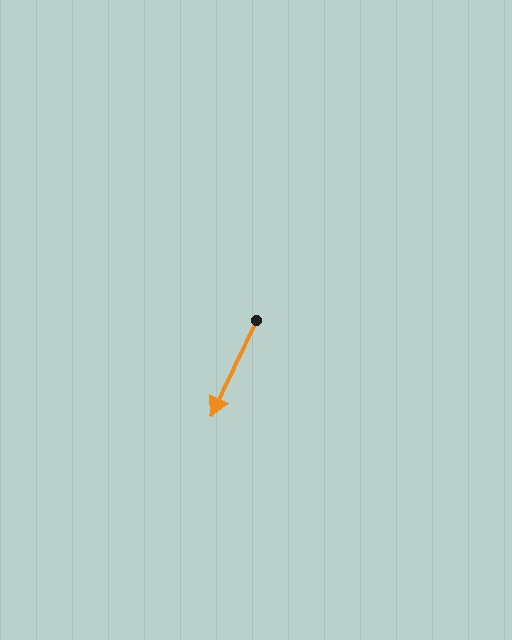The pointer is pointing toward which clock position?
Roughly 7 o'clock.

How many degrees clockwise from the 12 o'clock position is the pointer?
Approximately 205 degrees.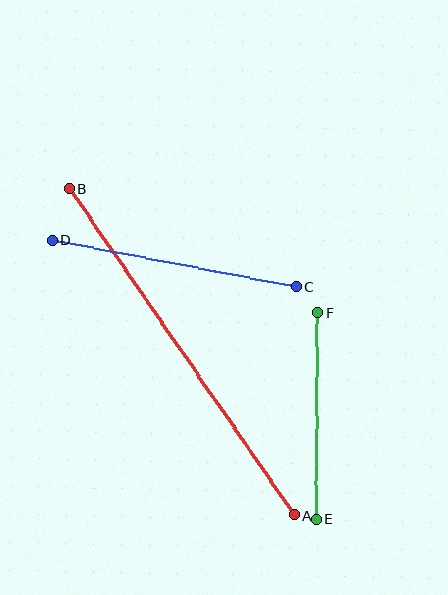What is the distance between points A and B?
The distance is approximately 397 pixels.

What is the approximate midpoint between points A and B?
The midpoint is at approximately (182, 352) pixels.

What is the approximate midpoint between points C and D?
The midpoint is at approximately (174, 263) pixels.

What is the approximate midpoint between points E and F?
The midpoint is at approximately (317, 416) pixels.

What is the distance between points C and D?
The distance is approximately 249 pixels.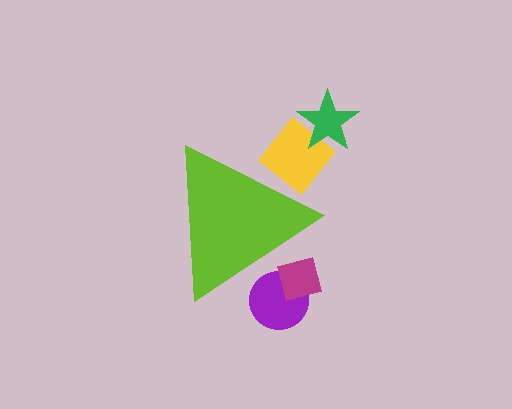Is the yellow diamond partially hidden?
Yes, the yellow diamond is partially hidden behind the lime triangle.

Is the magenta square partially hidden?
Yes, the magenta square is partially hidden behind the lime triangle.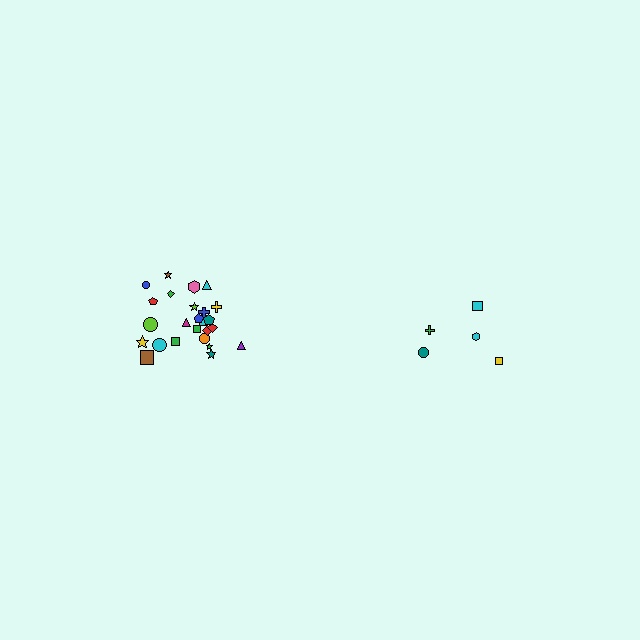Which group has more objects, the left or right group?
The left group.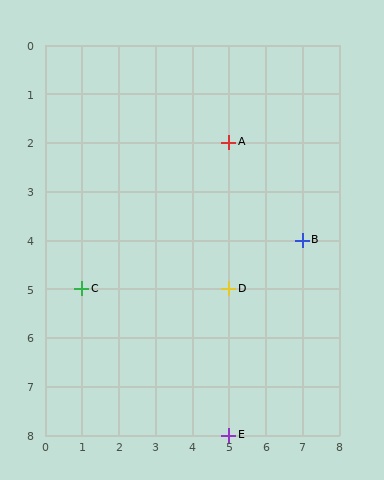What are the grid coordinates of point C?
Point C is at grid coordinates (1, 5).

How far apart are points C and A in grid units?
Points C and A are 4 columns and 3 rows apart (about 5.0 grid units diagonally).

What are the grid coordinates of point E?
Point E is at grid coordinates (5, 8).